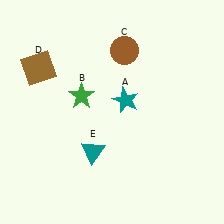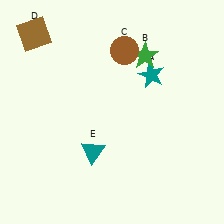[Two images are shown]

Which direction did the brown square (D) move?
The brown square (D) moved up.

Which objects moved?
The objects that moved are: the teal star (A), the green star (B), the brown square (D).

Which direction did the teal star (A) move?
The teal star (A) moved right.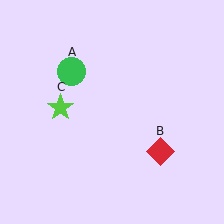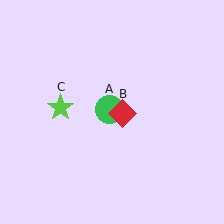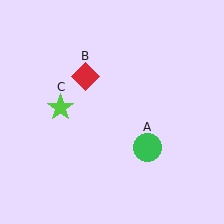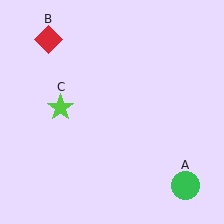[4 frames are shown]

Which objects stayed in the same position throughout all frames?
Lime star (object C) remained stationary.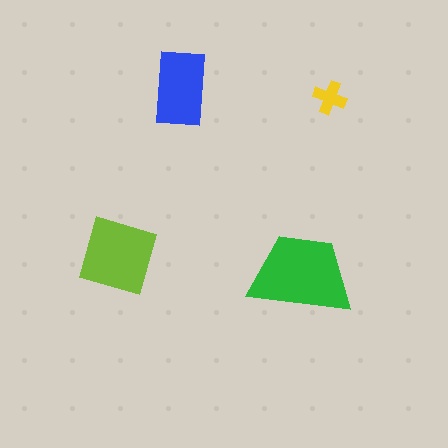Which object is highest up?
The blue rectangle is topmost.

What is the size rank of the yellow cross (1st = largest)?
4th.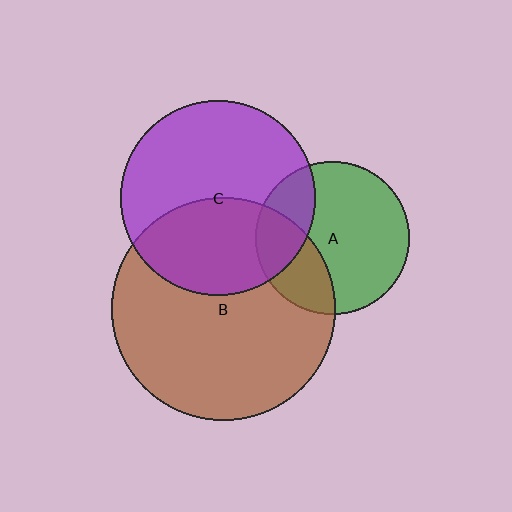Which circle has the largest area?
Circle B (brown).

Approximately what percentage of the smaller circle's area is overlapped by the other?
Approximately 25%.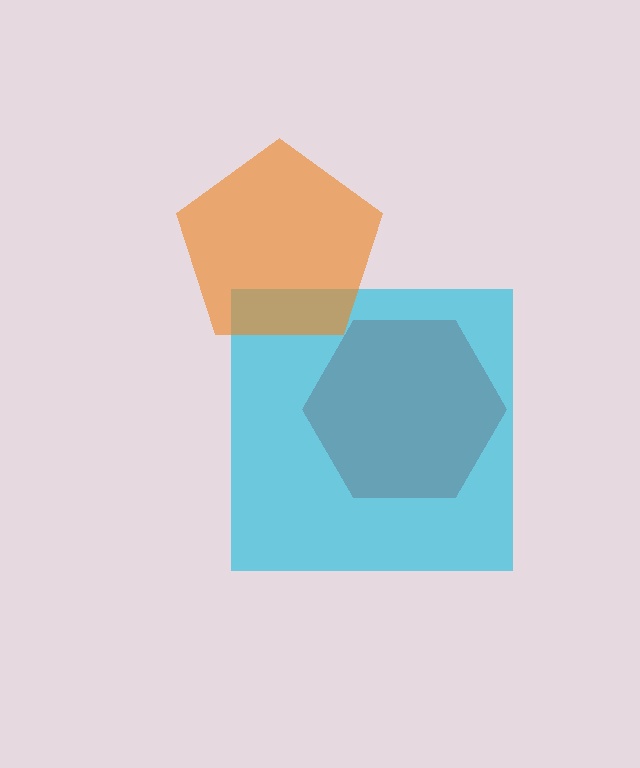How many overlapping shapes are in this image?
There are 3 overlapping shapes in the image.